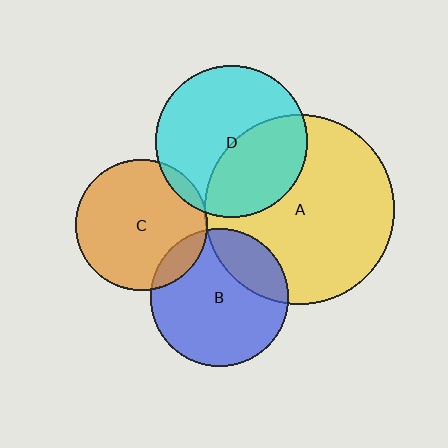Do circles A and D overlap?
Yes.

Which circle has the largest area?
Circle A (yellow).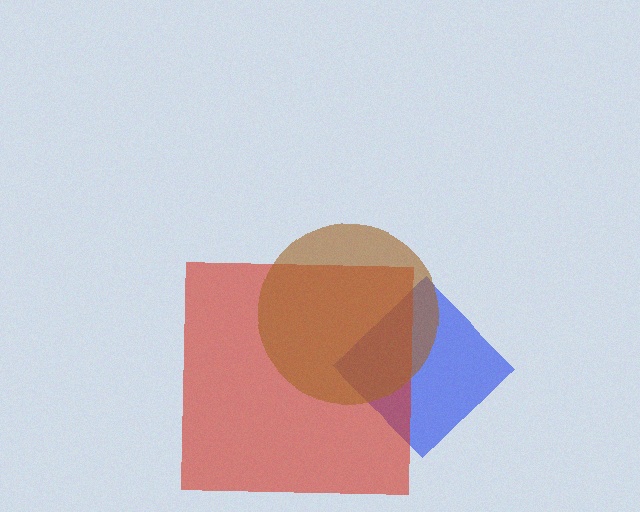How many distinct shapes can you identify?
There are 3 distinct shapes: a blue diamond, a red square, a brown circle.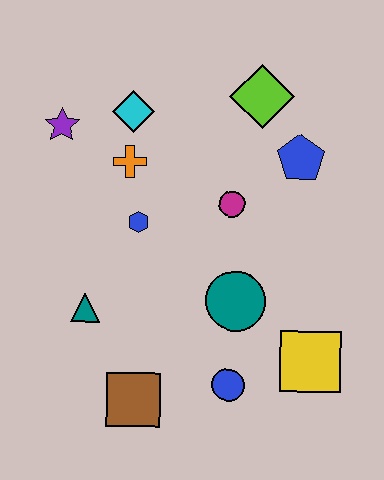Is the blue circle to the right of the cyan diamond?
Yes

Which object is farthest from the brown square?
The lime diamond is farthest from the brown square.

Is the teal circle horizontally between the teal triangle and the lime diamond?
Yes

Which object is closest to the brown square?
The blue circle is closest to the brown square.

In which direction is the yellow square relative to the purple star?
The yellow square is to the right of the purple star.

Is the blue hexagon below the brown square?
No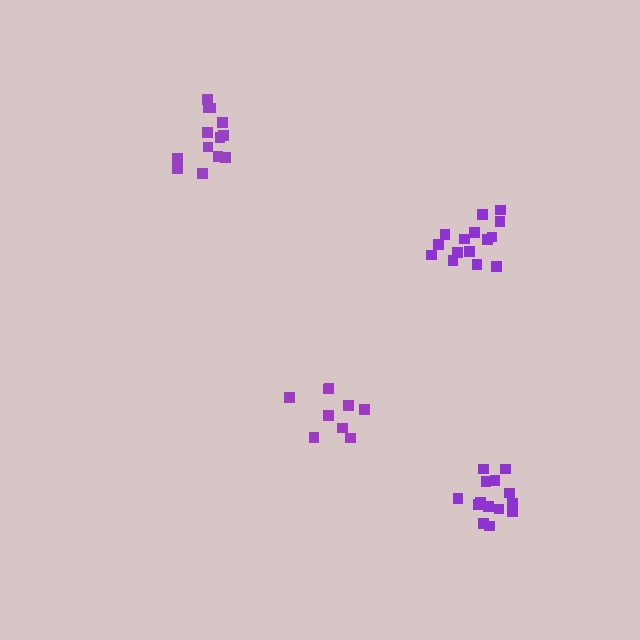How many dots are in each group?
Group 1: 13 dots, Group 2: 14 dots, Group 3: 9 dots, Group 4: 15 dots (51 total).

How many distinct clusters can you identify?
There are 4 distinct clusters.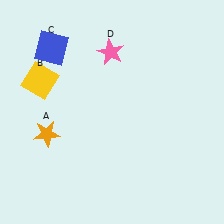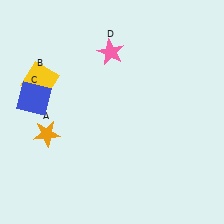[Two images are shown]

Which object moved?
The blue square (C) moved down.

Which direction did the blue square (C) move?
The blue square (C) moved down.